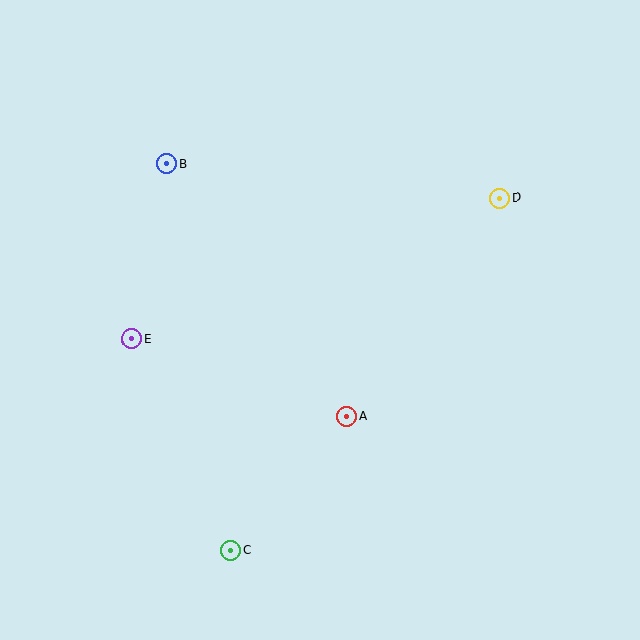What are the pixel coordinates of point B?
Point B is at (167, 164).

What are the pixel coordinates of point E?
Point E is at (132, 339).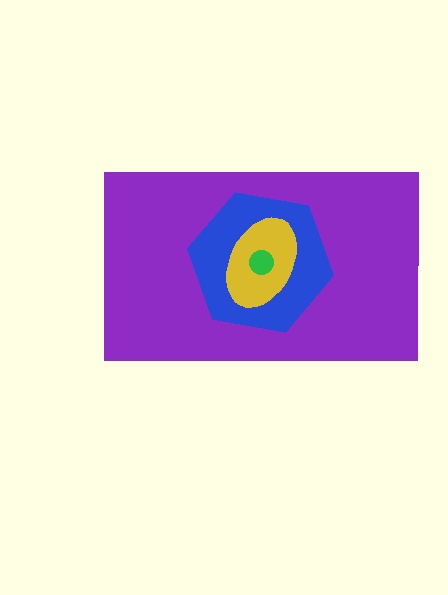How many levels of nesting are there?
4.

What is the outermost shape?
The purple rectangle.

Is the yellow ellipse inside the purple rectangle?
Yes.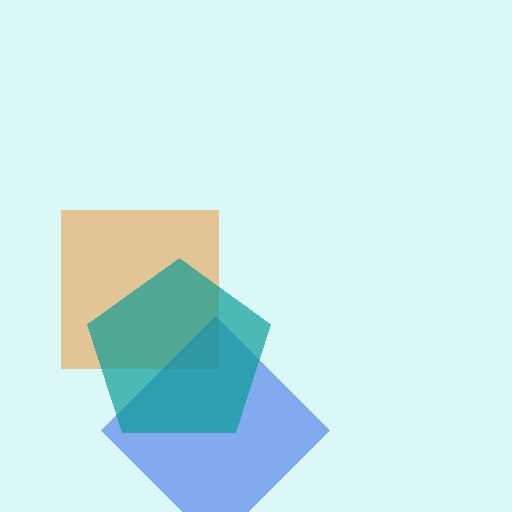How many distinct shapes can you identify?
There are 3 distinct shapes: an orange square, a blue diamond, a teal pentagon.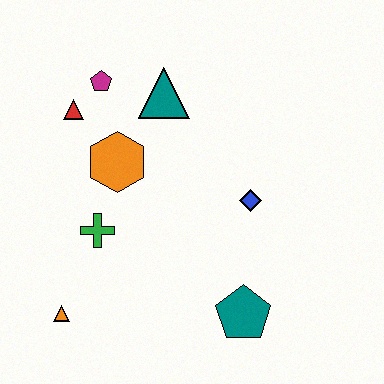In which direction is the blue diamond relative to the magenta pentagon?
The blue diamond is to the right of the magenta pentagon.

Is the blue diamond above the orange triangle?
Yes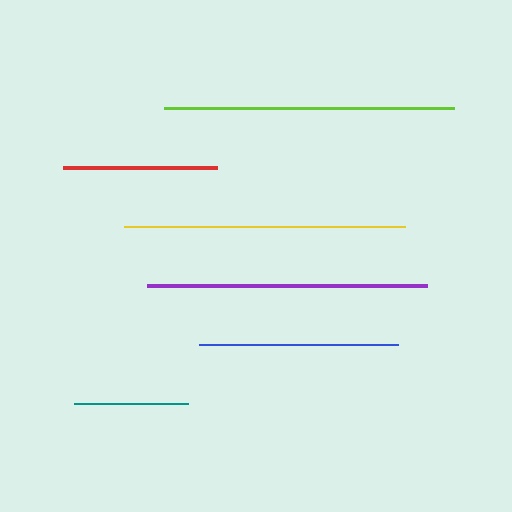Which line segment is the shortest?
The teal line is the shortest at approximately 114 pixels.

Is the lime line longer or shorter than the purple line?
The lime line is longer than the purple line.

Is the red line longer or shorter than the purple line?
The purple line is longer than the red line.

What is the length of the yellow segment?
The yellow segment is approximately 281 pixels long.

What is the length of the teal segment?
The teal segment is approximately 114 pixels long.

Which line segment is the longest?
The lime line is the longest at approximately 290 pixels.